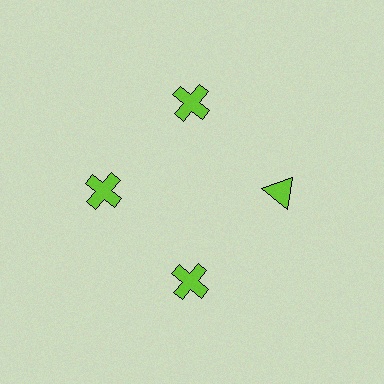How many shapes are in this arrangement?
There are 4 shapes arranged in a ring pattern.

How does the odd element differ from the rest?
It has a different shape: triangle instead of cross.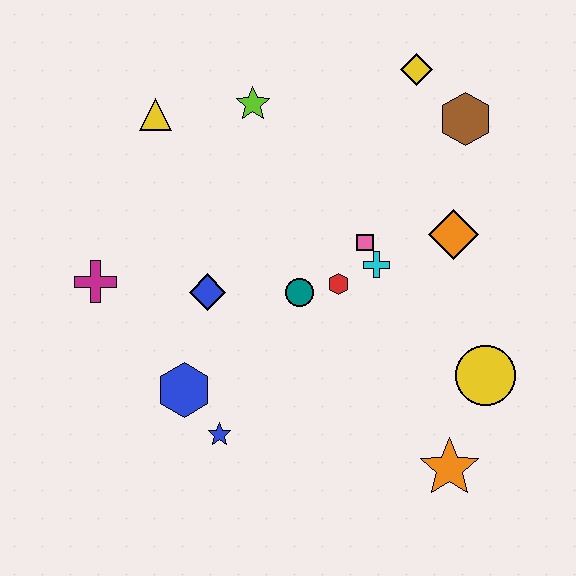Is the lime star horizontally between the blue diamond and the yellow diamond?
Yes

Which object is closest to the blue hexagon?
The blue star is closest to the blue hexagon.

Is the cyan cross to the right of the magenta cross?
Yes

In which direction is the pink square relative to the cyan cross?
The pink square is above the cyan cross.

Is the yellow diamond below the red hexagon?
No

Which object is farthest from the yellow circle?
The yellow triangle is farthest from the yellow circle.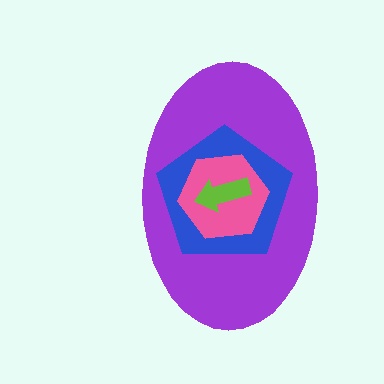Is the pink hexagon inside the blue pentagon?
Yes.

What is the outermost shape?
The purple ellipse.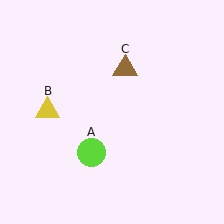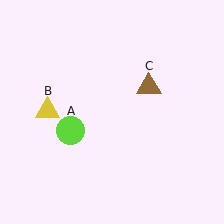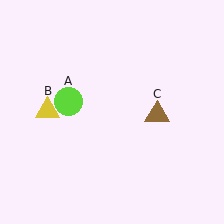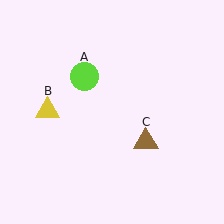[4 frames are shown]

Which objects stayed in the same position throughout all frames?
Yellow triangle (object B) remained stationary.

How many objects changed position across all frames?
2 objects changed position: lime circle (object A), brown triangle (object C).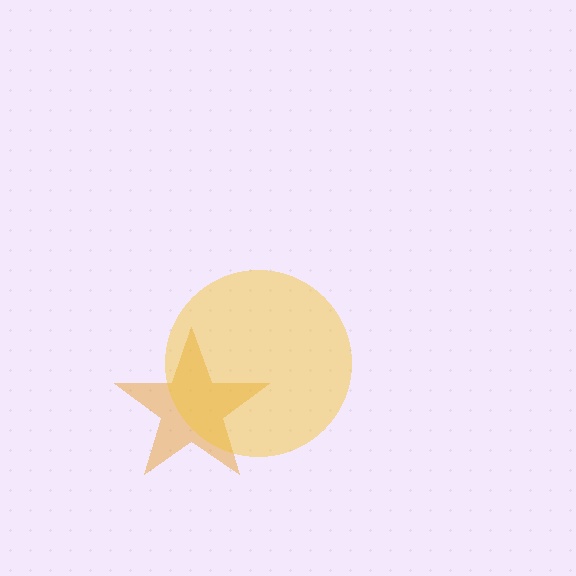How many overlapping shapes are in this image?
There are 2 overlapping shapes in the image.